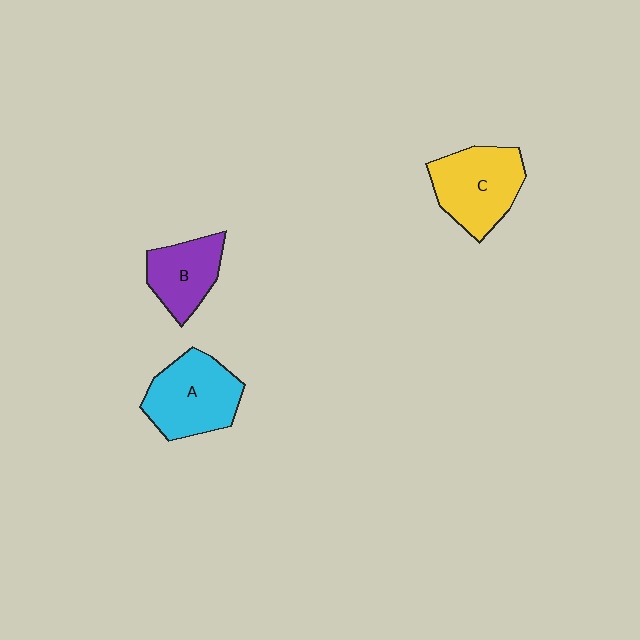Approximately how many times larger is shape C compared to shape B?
Approximately 1.4 times.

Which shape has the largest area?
Shape C (yellow).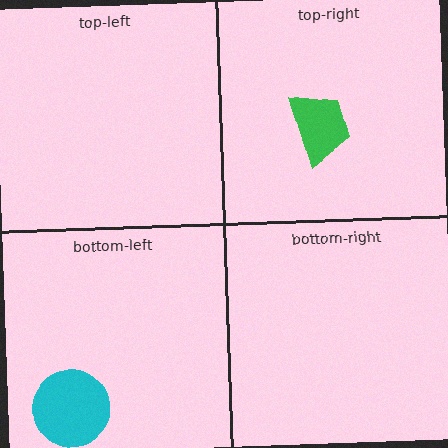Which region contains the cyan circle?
The bottom-left region.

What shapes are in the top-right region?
The green trapezoid.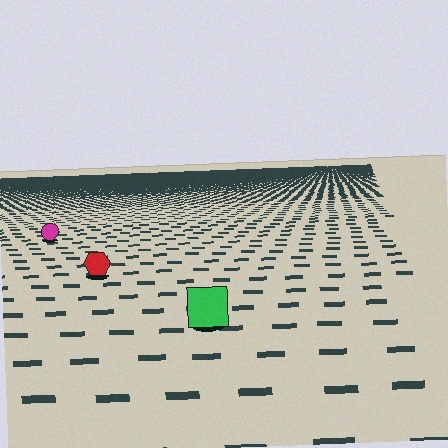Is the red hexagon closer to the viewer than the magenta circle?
Yes. The red hexagon is closer — you can tell from the texture gradient: the ground texture is coarser near it.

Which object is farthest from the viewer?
The magenta circle is farthest from the viewer. It appears smaller and the ground texture around it is denser.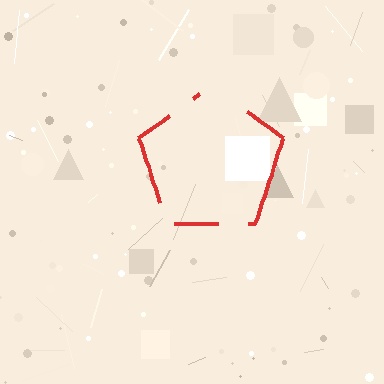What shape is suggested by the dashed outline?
The dashed outline suggests a pentagon.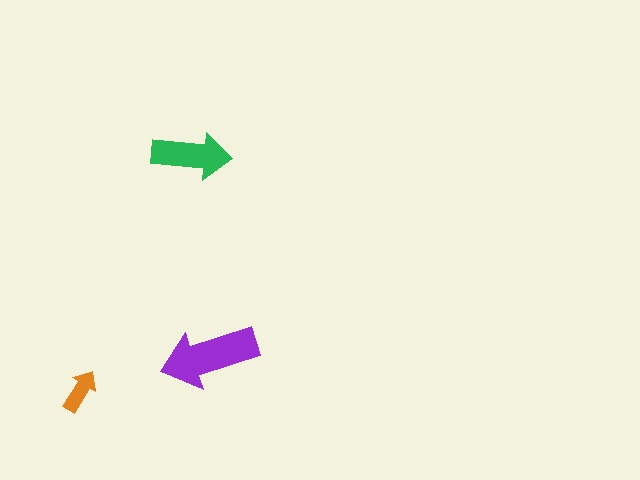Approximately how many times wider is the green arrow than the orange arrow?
About 2 times wider.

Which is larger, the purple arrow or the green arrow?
The purple one.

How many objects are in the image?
There are 3 objects in the image.